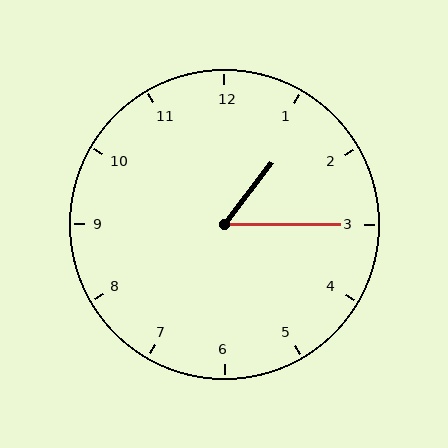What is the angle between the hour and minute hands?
Approximately 52 degrees.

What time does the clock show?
1:15.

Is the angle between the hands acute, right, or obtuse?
It is acute.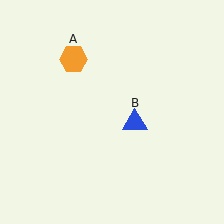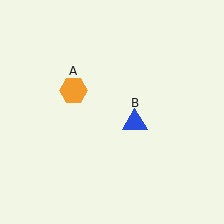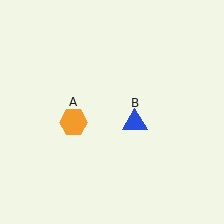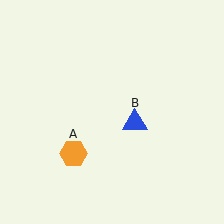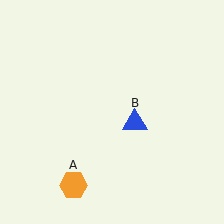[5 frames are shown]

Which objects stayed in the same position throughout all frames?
Blue triangle (object B) remained stationary.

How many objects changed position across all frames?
1 object changed position: orange hexagon (object A).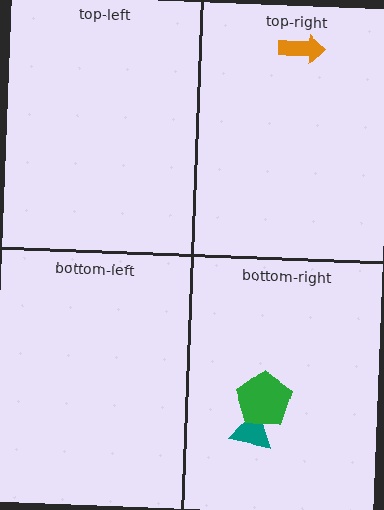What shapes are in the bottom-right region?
The teal triangle, the green pentagon.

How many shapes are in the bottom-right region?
2.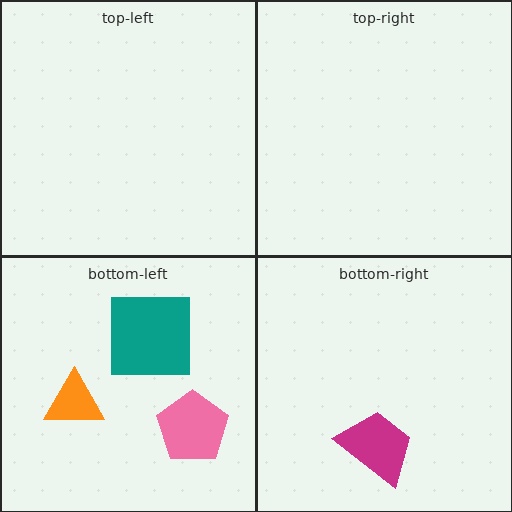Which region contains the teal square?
The bottom-left region.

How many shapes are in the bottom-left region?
3.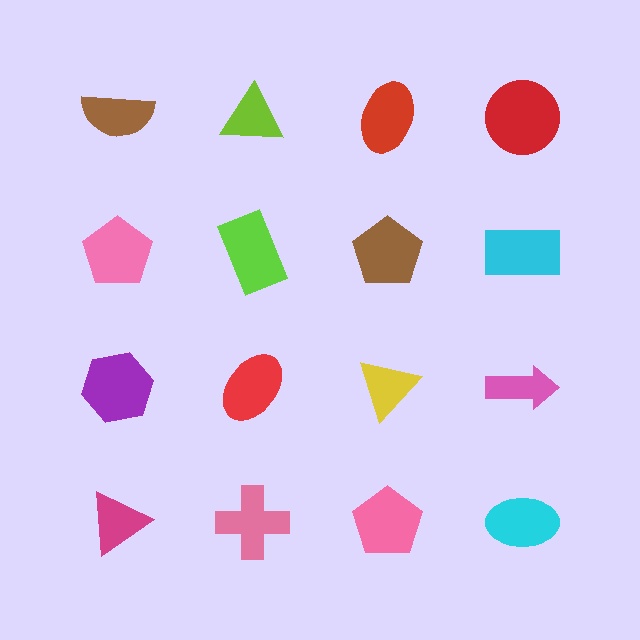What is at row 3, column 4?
A pink arrow.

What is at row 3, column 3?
A yellow triangle.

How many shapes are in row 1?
4 shapes.